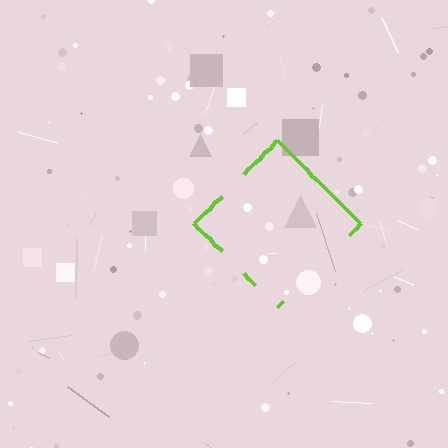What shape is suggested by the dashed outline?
The dashed outline suggests a diamond.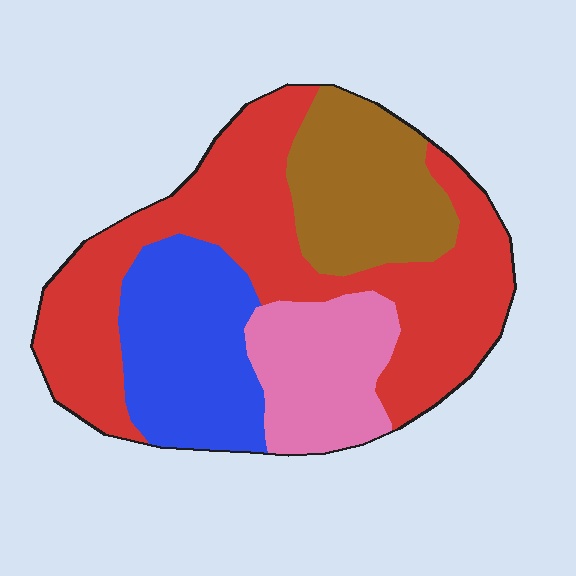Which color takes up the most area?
Red, at roughly 45%.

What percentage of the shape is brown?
Brown takes up about one fifth (1/5) of the shape.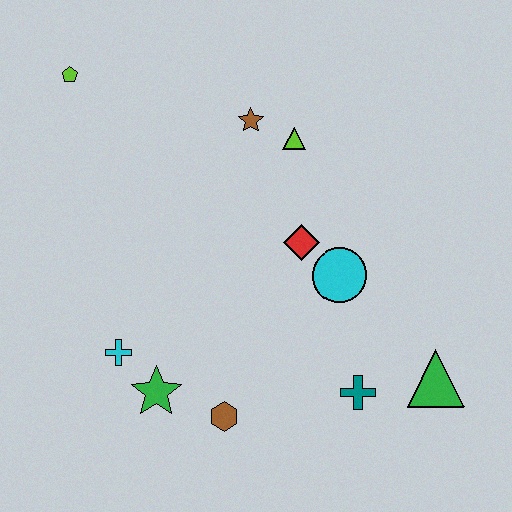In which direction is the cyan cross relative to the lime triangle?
The cyan cross is below the lime triangle.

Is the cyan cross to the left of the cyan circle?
Yes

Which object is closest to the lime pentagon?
The brown star is closest to the lime pentagon.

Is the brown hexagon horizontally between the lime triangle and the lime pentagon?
Yes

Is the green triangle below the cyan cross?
Yes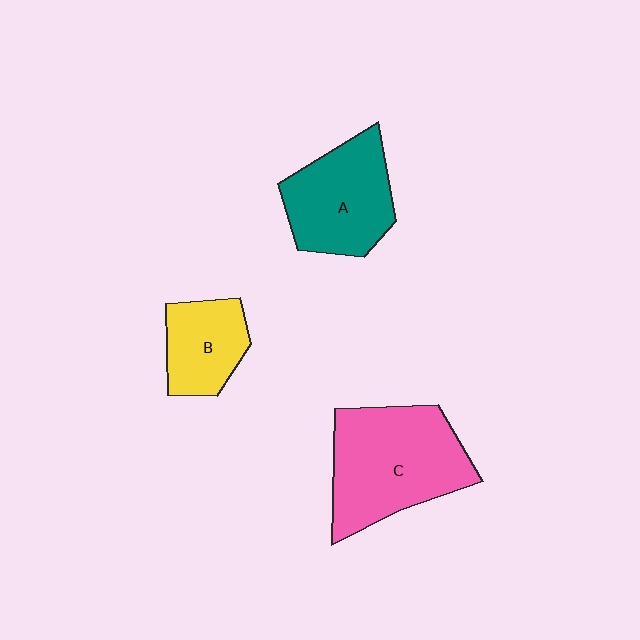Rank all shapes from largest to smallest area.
From largest to smallest: C (pink), A (teal), B (yellow).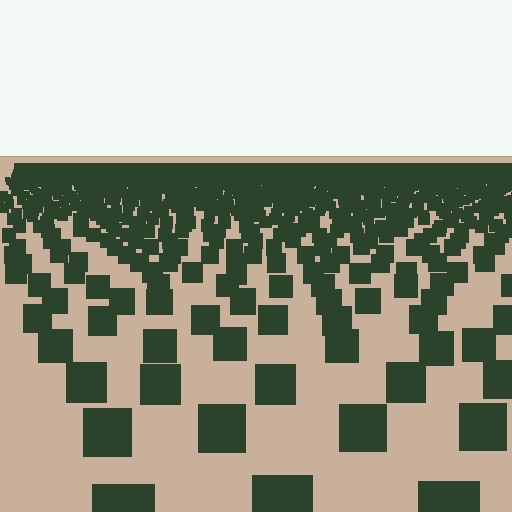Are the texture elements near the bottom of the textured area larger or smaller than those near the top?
Larger. Near the bottom, elements are closer to the viewer and appear at a bigger on-screen size.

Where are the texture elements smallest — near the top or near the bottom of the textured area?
Near the top.